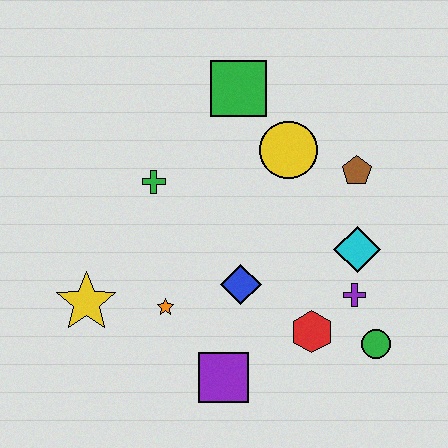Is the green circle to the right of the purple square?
Yes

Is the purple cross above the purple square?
Yes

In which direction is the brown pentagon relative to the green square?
The brown pentagon is to the right of the green square.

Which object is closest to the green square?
The yellow circle is closest to the green square.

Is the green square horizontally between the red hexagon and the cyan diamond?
No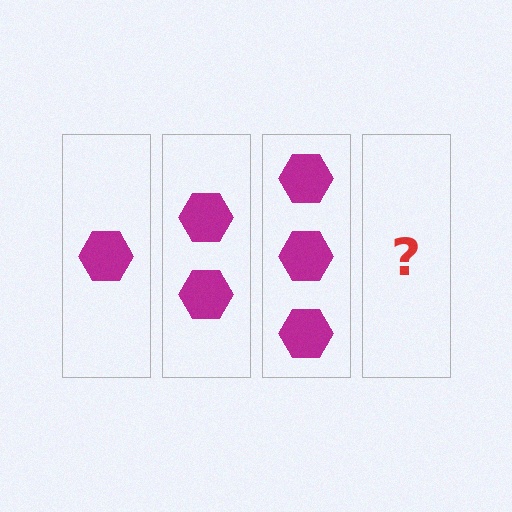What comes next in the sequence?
The next element should be 4 hexagons.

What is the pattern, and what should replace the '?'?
The pattern is that each step adds one more hexagon. The '?' should be 4 hexagons.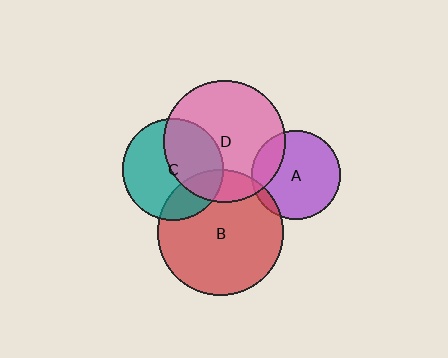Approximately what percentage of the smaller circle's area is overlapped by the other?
Approximately 25%.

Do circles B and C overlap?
Yes.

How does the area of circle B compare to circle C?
Approximately 1.5 times.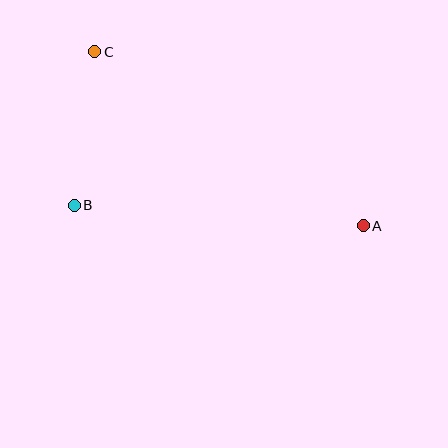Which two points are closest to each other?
Points B and C are closest to each other.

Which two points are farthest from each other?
Points A and C are farthest from each other.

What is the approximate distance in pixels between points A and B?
The distance between A and B is approximately 290 pixels.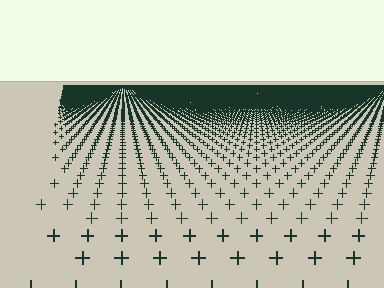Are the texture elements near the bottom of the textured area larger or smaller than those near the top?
Larger. Near the bottom, elements are closer to the viewer and appear at a bigger on-screen size.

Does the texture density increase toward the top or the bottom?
Density increases toward the top.